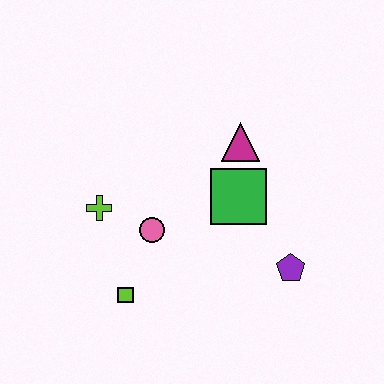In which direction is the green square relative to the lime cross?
The green square is to the right of the lime cross.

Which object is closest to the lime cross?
The pink circle is closest to the lime cross.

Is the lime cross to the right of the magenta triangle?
No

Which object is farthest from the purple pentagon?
The lime cross is farthest from the purple pentagon.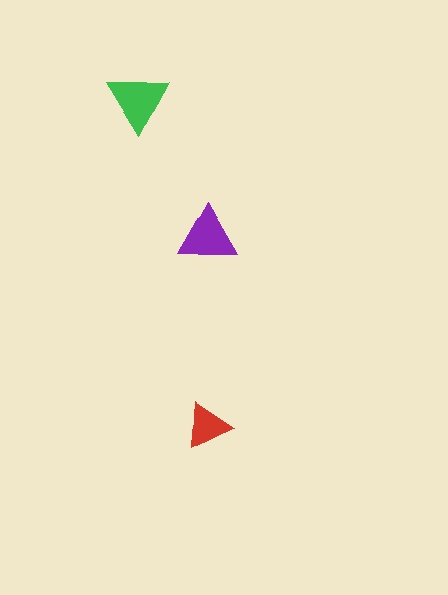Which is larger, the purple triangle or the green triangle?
The green one.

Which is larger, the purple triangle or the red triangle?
The purple one.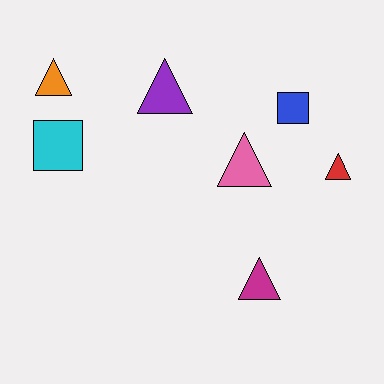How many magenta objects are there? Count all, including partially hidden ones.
There is 1 magenta object.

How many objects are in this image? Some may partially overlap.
There are 7 objects.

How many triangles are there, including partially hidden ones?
There are 5 triangles.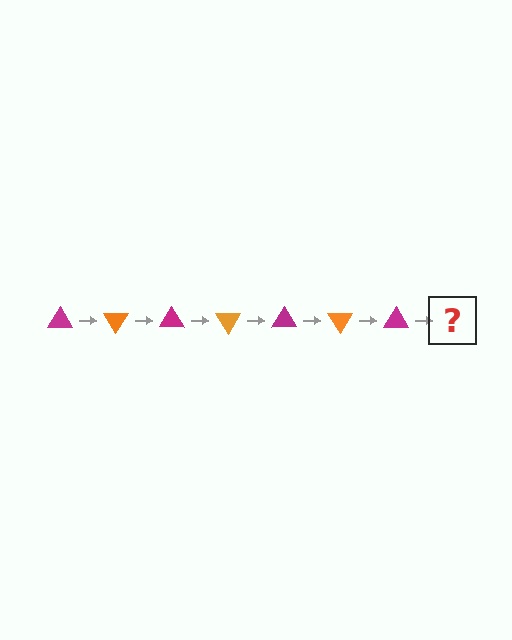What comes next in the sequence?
The next element should be an orange triangle, rotated 420 degrees from the start.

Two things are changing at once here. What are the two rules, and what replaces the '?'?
The two rules are that it rotates 60 degrees each step and the color cycles through magenta and orange. The '?' should be an orange triangle, rotated 420 degrees from the start.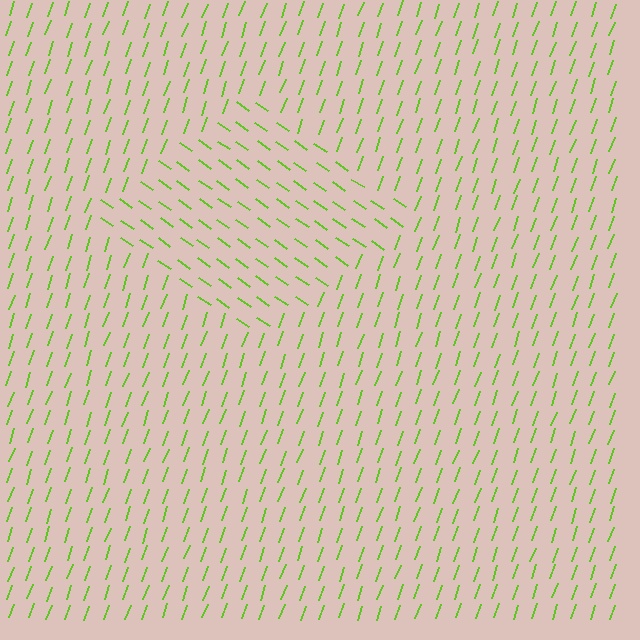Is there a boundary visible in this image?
Yes, there is a texture boundary formed by a change in line orientation.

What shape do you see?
I see a diamond.